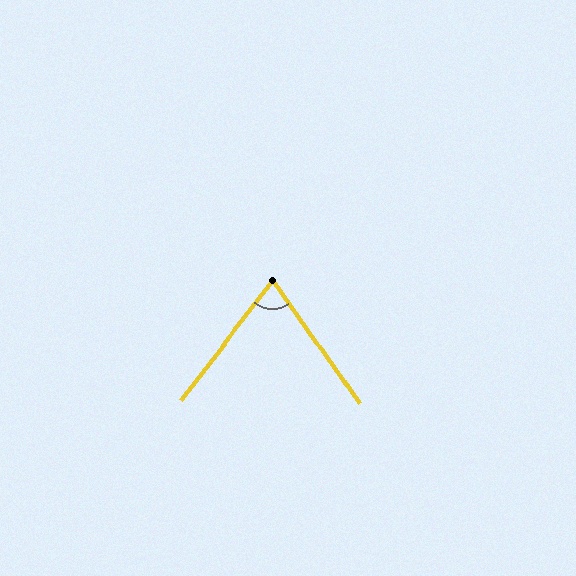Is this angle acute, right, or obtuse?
It is acute.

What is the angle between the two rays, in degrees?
Approximately 73 degrees.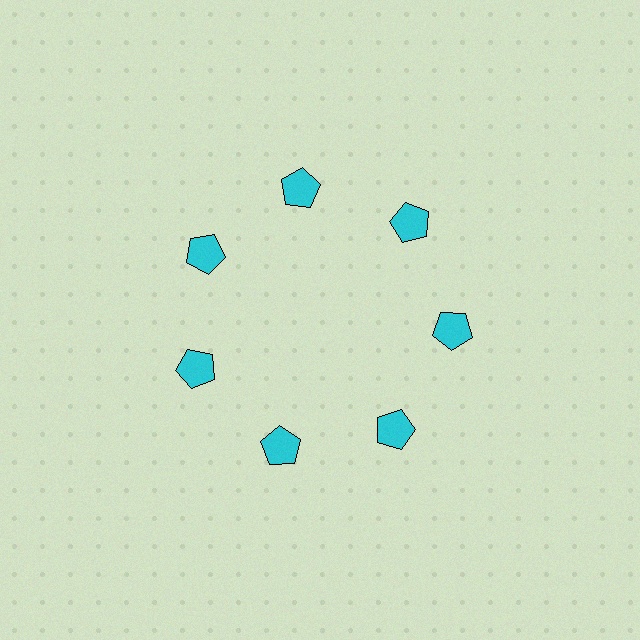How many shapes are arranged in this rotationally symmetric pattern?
There are 7 shapes, arranged in 7 groups of 1.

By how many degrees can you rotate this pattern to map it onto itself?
The pattern maps onto itself every 51 degrees of rotation.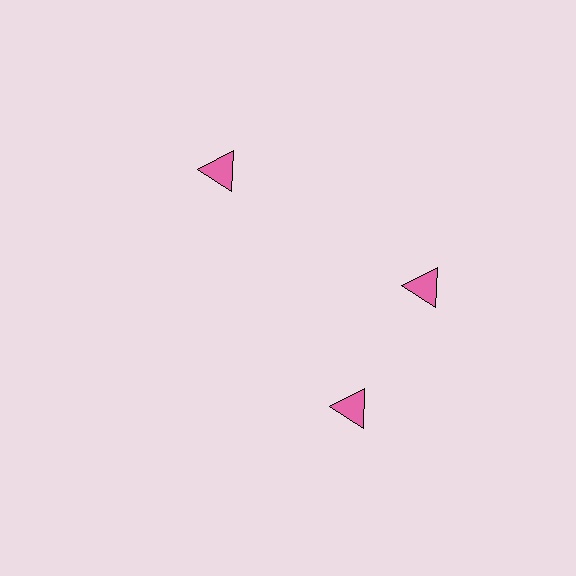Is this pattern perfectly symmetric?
No. The 3 pink triangles are arranged in a ring, but one element near the 7 o'clock position is rotated out of alignment along the ring, breaking the 3-fold rotational symmetry.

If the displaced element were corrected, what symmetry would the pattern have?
It would have 3-fold rotational symmetry — the pattern would map onto itself every 120 degrees.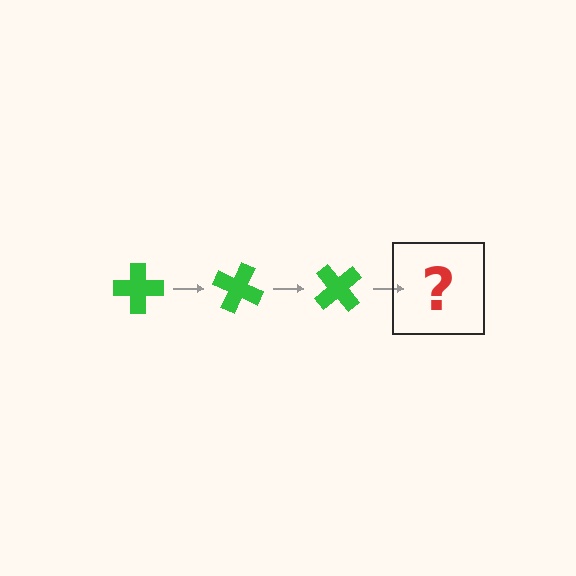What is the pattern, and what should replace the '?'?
The pattern is that the cross rotates 25 degrees each step. The '?' should be a green cross rotated 75 degrees.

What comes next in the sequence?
The next element should be a green cross rotated 75 degrees.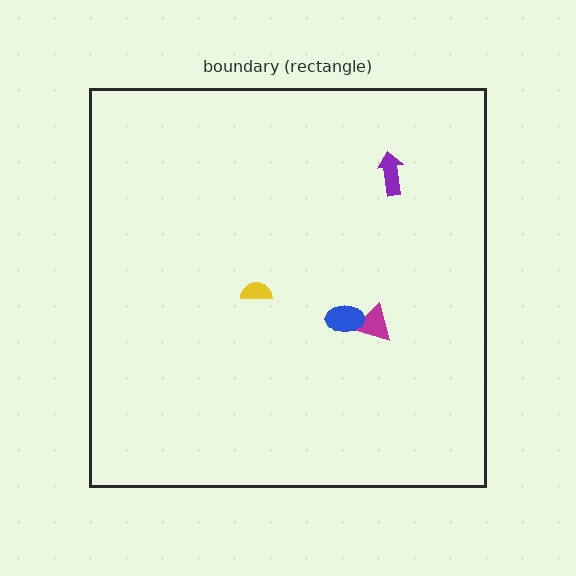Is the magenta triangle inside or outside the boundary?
Inside.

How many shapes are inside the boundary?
4 inside, 0 outside.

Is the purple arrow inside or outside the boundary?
Inside.